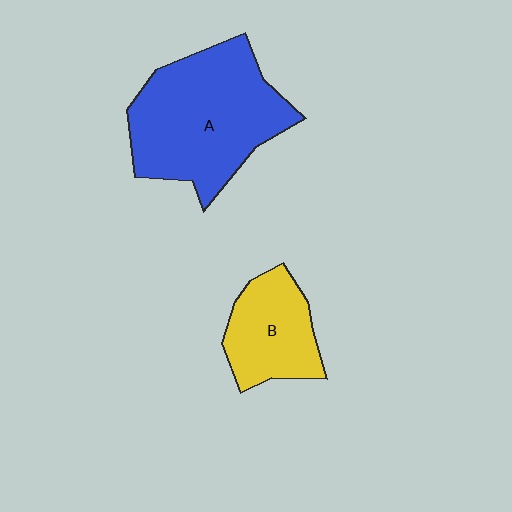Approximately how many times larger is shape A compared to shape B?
Approximately 2.0 times.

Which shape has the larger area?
Shape A (blue).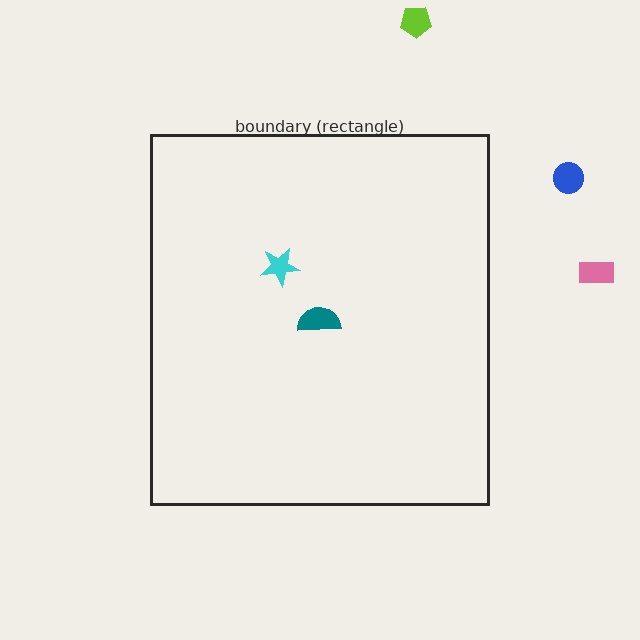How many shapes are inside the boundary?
2 inside, 3 outside.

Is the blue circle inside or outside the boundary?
Outside.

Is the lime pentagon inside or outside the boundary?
Outside.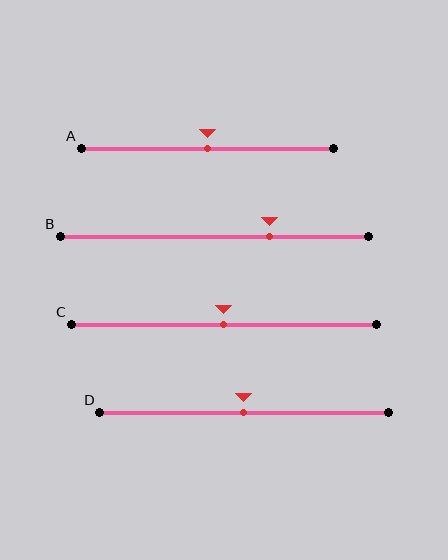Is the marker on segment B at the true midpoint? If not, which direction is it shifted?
No, the marker on segment B is shifted to the right by about 18% of the segment length.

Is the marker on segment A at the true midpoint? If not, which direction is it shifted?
Yes, the marker on segment A is at the true midpoint.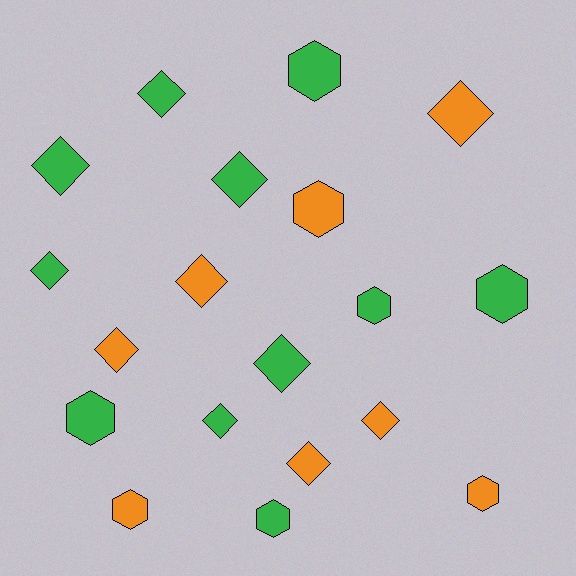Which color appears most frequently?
Green, with 11 objects.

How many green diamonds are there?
There are 6 green diamonds.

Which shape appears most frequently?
Diamond, with 11 objects.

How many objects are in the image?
There are 19 objects.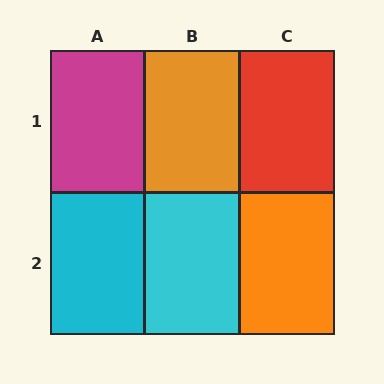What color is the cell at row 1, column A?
Magenta.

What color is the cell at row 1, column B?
Orange.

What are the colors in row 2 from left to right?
Cyan, cyan, orange.